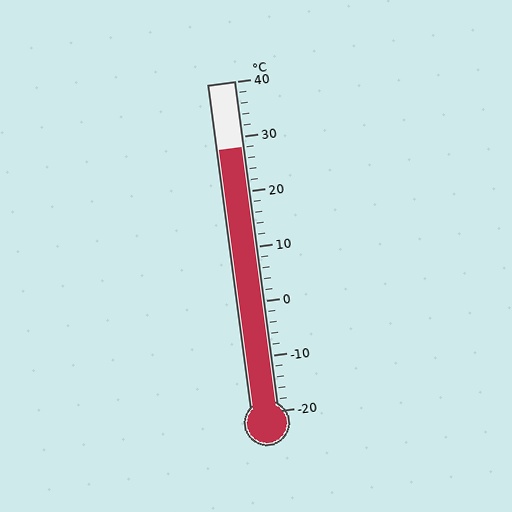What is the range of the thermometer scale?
The thermometer scale ranges from -20°C to 40°C.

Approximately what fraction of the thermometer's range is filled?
The thermometer is filled to approximately 80% of its range.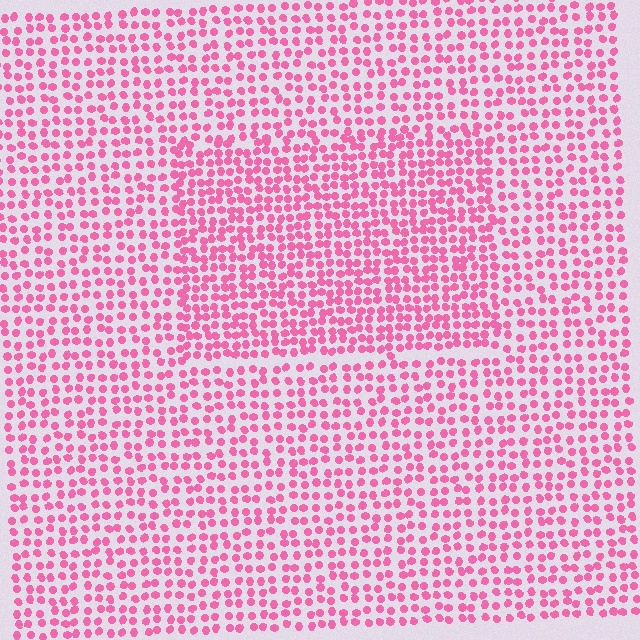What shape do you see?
I see a rectangle.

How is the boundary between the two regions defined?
The boundary is defined by a change in element density (approximately 1.5x ratio). All elements are the same color, size, and shape.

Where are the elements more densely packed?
The elements are more densely packed inside the rectangle boundary.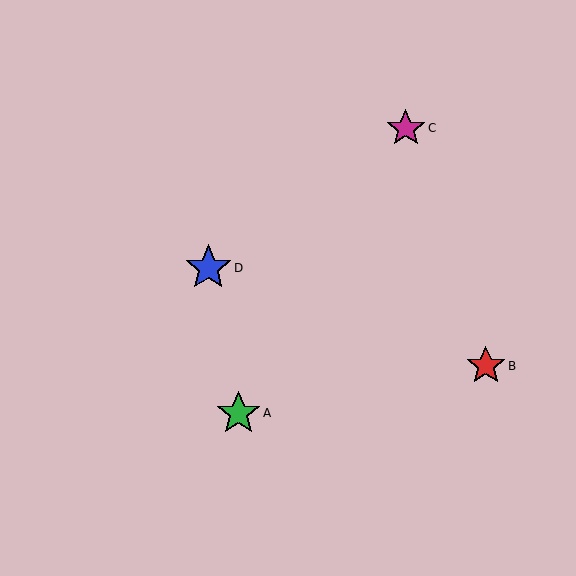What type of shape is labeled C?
Shape C is a magenta star.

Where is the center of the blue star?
The center of the blue star is at (208, 268).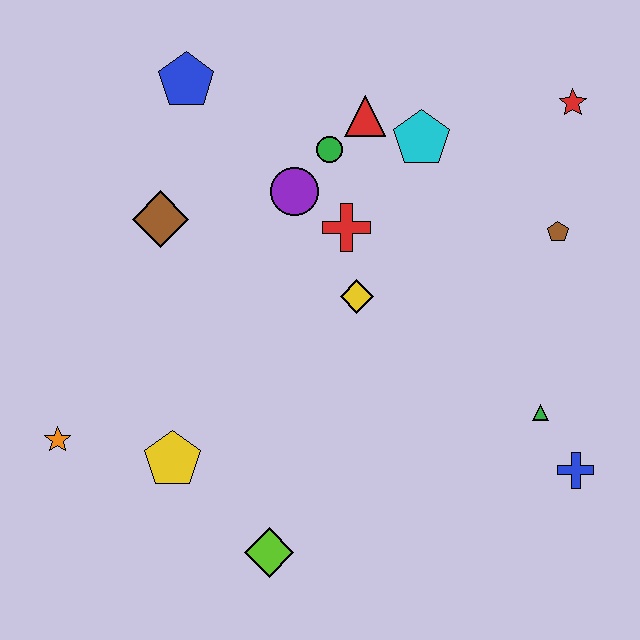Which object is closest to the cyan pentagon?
The red triangle is closest to the cyan pentagon.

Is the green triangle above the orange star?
Yes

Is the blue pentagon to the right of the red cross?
No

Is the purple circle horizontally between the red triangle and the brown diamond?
Yes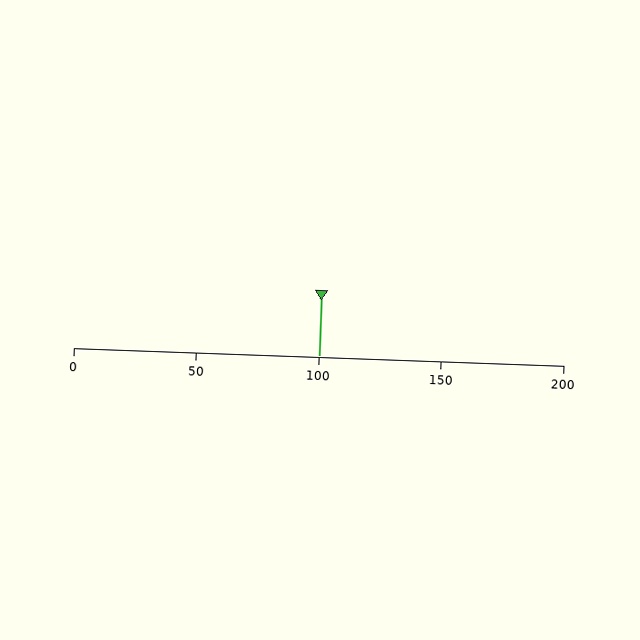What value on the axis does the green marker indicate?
The marker indicates approximately 100.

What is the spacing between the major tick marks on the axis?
The major ticks are spaced 50 apart.